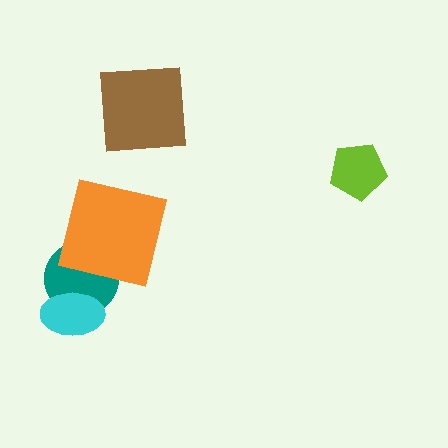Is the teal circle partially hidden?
Yes, it is partially covered by another shape.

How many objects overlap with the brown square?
0 objects overlap with the brown square.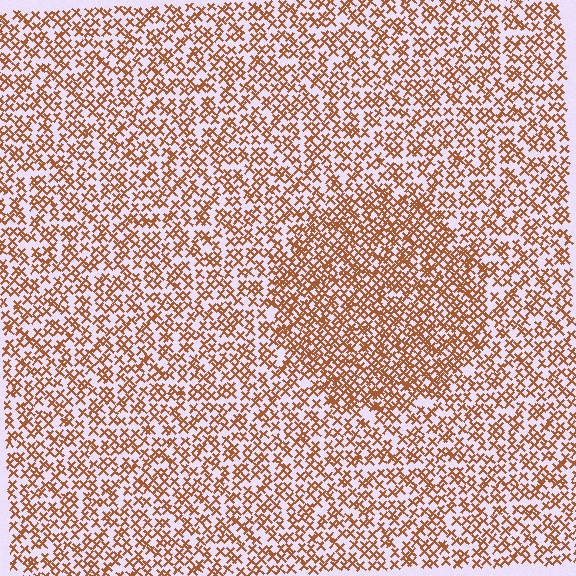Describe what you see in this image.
The image contains small brown elements arranged at two different densities. A circle-shaped region is visible where the elements are more densely packed than the surrounding area.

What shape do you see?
I see a circle.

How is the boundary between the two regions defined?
The boundary is defined by a change in element density (approximately 1.6x ratio). All elements are the same color, size, and shape.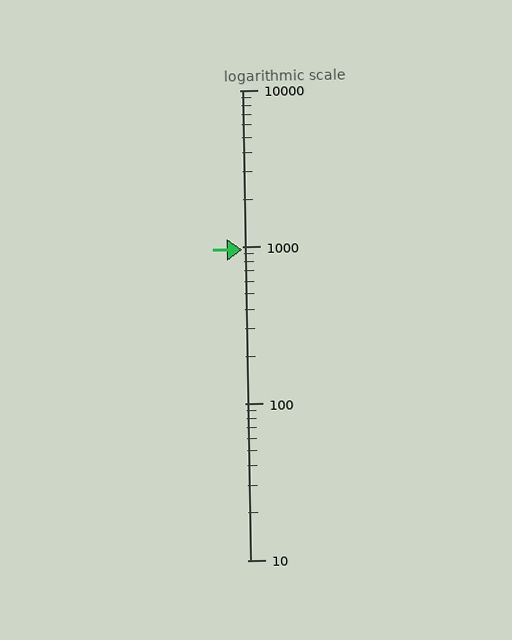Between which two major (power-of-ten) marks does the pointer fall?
The pointer is between 100 and 1000.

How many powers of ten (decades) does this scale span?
The scale spans 3 decades, from 10 to 10000.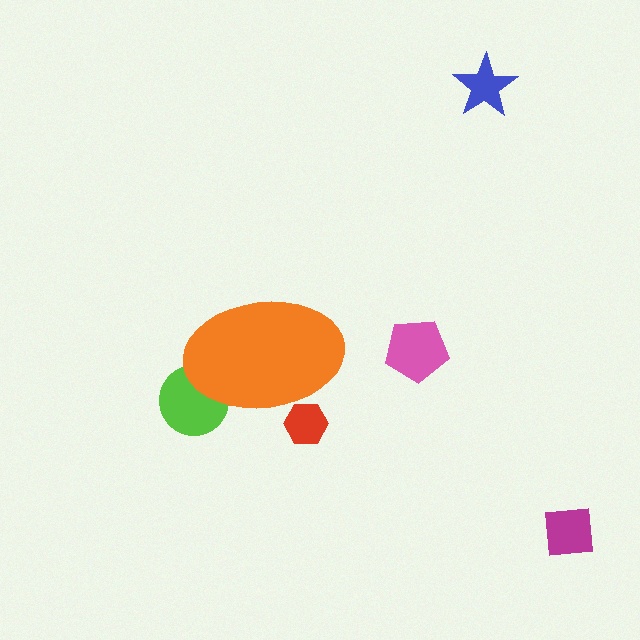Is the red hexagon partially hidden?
Yes, the red hexagon is partially hidden behind the orange ellipse.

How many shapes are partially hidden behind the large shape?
2 shapes are partially hidden.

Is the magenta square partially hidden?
No, the magenta square is fully visible.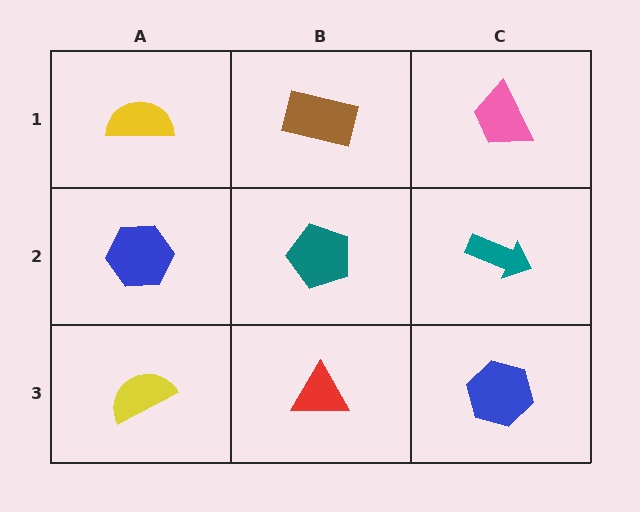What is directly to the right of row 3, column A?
A red triangle.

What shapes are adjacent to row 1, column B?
A teal pentagon (row 2, column B), a yellow semicircle (row 1, column A), a pink trapezoid (row 1, column C).